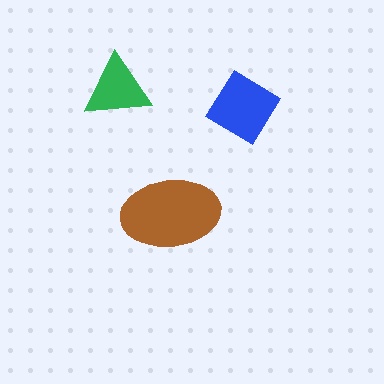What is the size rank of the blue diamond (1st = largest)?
2nd.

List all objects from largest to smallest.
The brown ellipse, the blue diamond, the green triangle.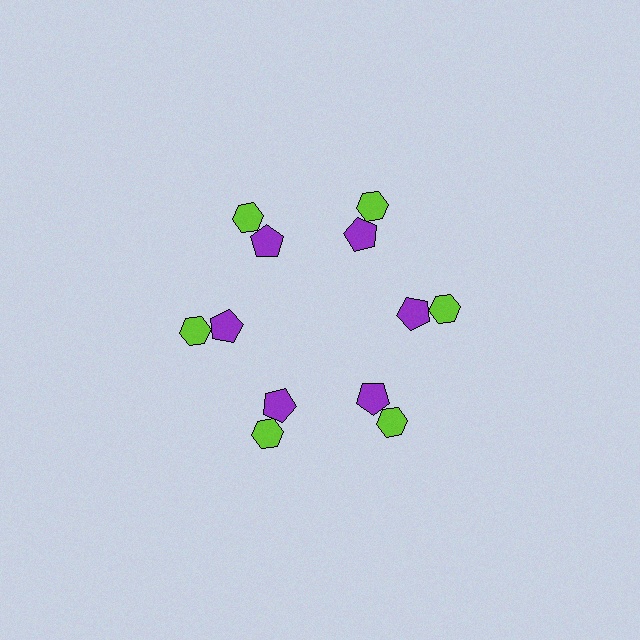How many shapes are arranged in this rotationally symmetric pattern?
There are 12 shapes, arranged in 6 groups of 2.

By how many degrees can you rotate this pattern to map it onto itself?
The pattern maps onto itself every 60 degrees of rotation.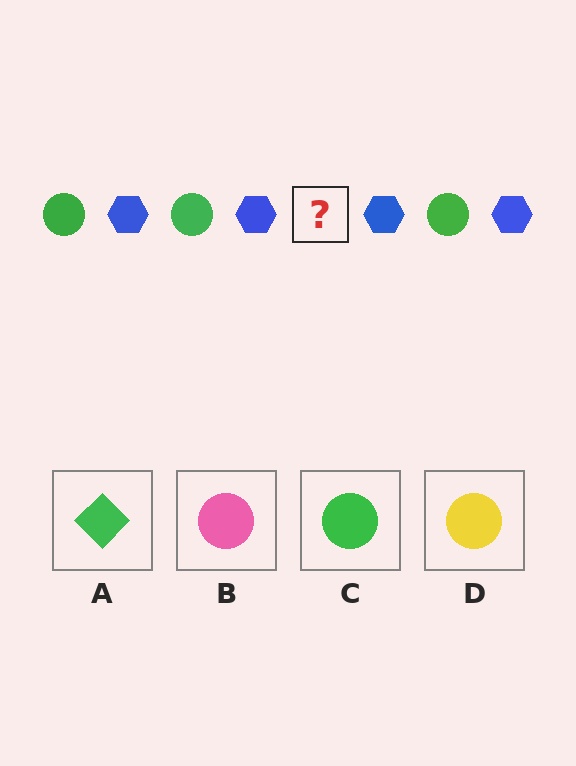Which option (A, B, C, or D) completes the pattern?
C.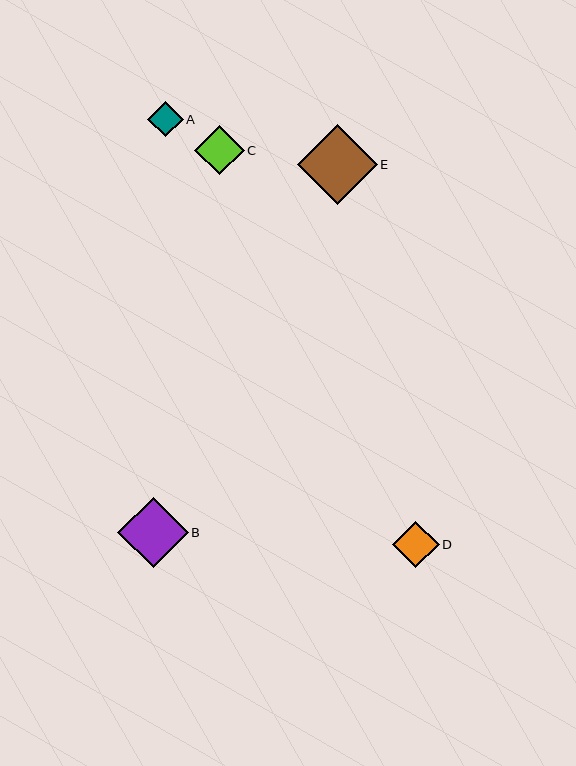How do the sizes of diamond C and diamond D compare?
Diamond C and diamond D are approximately the same size.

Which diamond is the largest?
Diamond E is the largest with a size of approximately 79 pixels.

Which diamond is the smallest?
Diamond A is the smallest with a size of approximately 35 pixels.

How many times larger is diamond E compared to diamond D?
Diamond E is approximately 1.7 times the size of diamond D.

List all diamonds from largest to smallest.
From largest to smallest: E, B, C, D, A.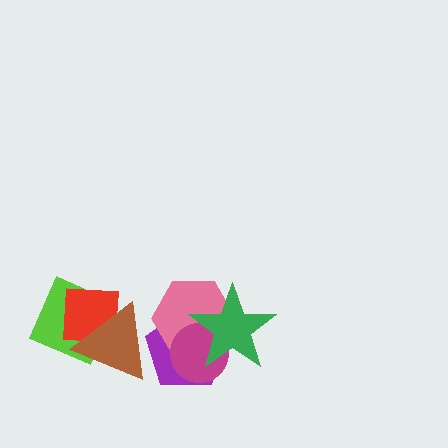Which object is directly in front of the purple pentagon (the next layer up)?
The pink hexagon is directly in front of the purple pentagon.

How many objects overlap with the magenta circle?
3 objects overlap with the magenta circle.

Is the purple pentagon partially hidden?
Yes, it is partially covered by another shape.